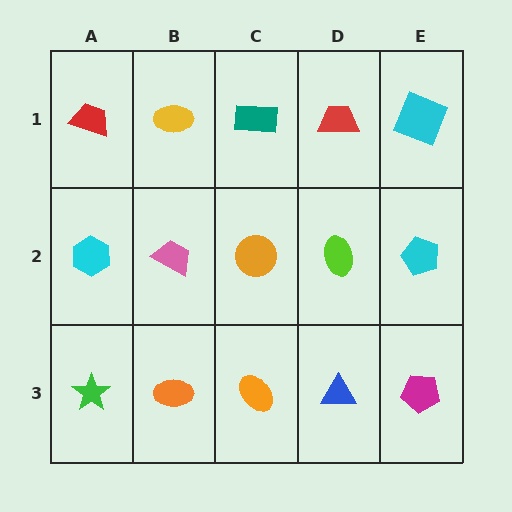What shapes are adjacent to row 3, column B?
A pink trapezoid (row 2, column B), a green star (row 3, column A), an orange ellipse (row 3, column C).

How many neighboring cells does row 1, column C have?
3.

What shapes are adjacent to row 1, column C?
An orange circle (row 2, column C), a yellow ellipse (row 1, column B), a red trapezoid (row 1, column D).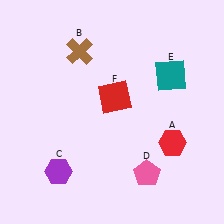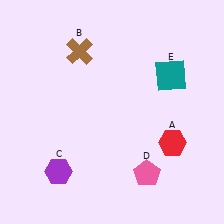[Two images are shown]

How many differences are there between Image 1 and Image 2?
There is 1 difference between the two images.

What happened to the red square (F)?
The red square (F) was removed in Image 2. It was in the top-right area of Image 1.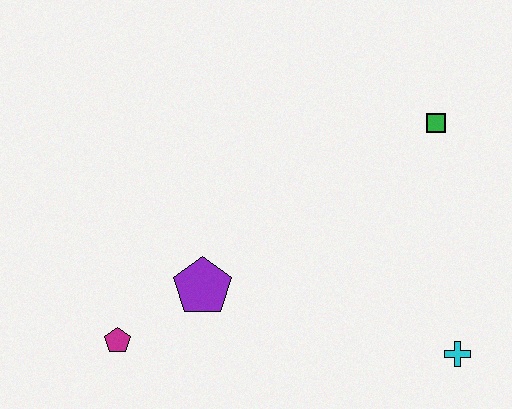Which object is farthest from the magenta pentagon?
The green square is farthest from the magenta pentagon.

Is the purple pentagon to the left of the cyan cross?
Yes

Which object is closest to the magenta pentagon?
The purple pentagon is closest to the magenta pentagon.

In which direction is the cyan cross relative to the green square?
The cyan cross is below the green square.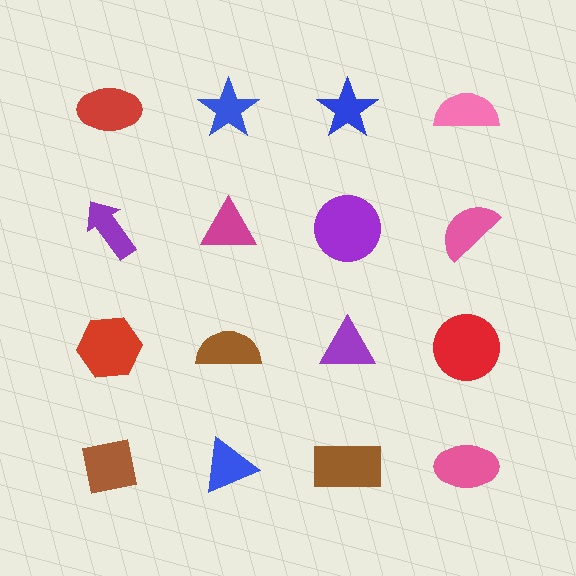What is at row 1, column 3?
A blue star.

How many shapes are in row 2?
4 shapes.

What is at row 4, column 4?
A pink ellipse.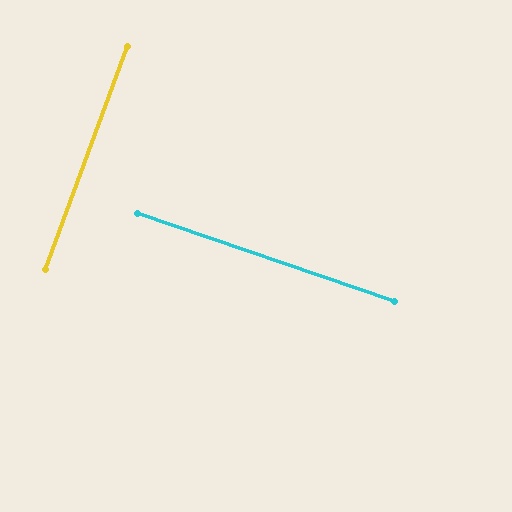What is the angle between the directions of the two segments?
Approximately 89 degrees.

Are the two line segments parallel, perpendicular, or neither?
Perpendicular — they meet at approximately 89°.